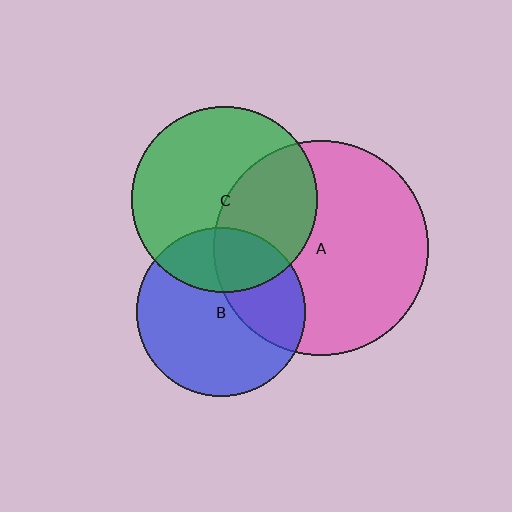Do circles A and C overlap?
Yes.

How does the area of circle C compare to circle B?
Approximately 1.2 times.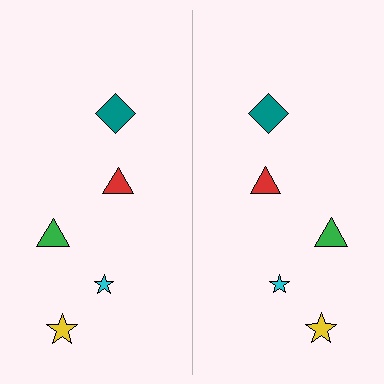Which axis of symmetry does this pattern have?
The pattern has a vertical axis of symmetry running through the center of the image.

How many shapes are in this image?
There are 10 shapes in this image.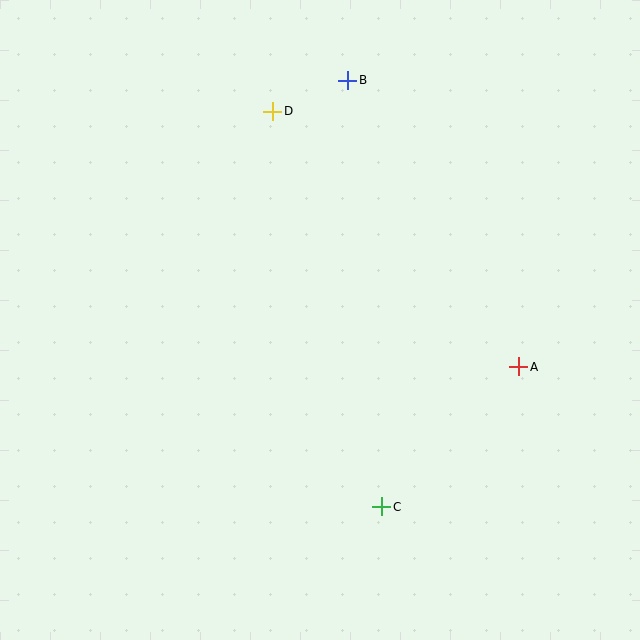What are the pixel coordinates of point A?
Point A is at (519, 367).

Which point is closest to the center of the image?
Point C at (382, 507) is closest to the center.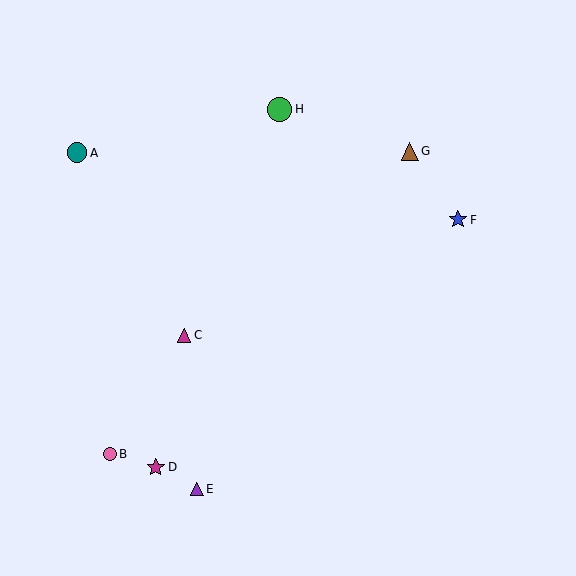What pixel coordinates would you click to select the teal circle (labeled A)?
Click at (77, 153) to select the teal circle A.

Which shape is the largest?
The green circle (labeled H) is the largest.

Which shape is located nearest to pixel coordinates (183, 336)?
The magenta triangle (labeled C) at (184, 335) is nearest to that location.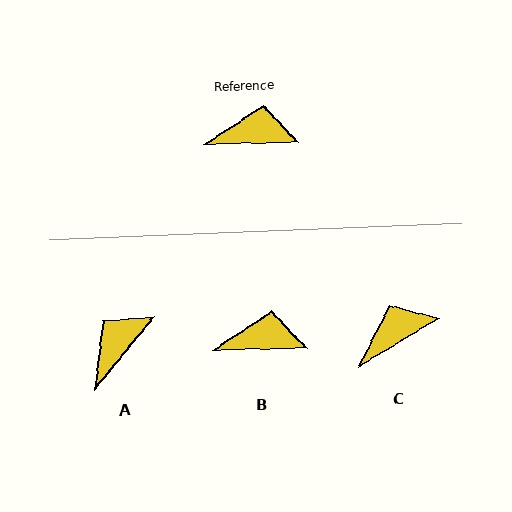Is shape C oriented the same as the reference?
No, it is off by about 30 degrees.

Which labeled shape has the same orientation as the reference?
B.